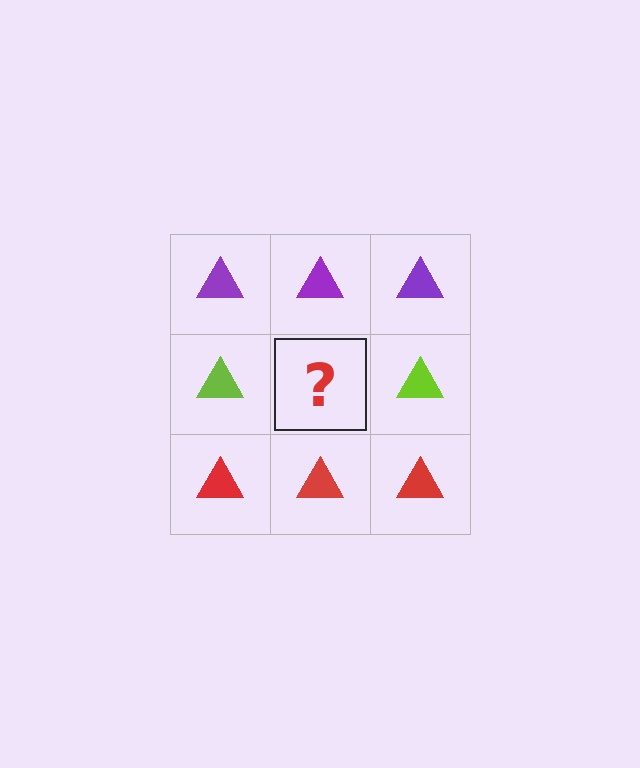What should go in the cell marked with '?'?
The missing cell should contain a lime triangle.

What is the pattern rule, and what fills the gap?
The rule is that each row has a consistent color. The gap should be filled with a lime triangle.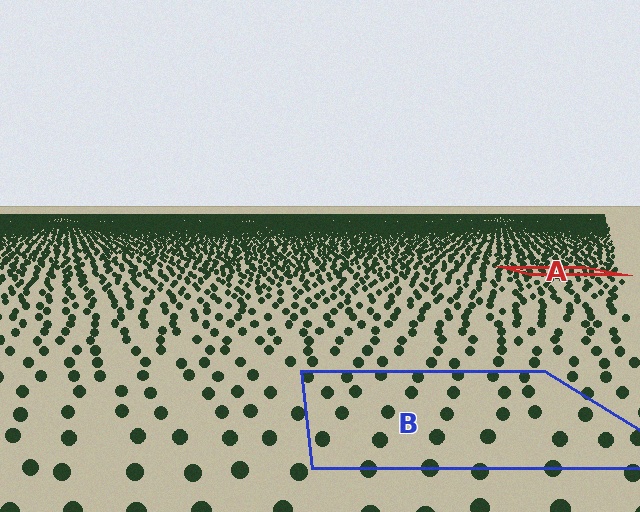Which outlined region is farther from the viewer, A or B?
Region A is farther from the viewer — the texture elements inside it appear smaller and more densely packed.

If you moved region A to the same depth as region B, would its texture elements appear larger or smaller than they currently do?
They would appear larger. At a closer depth, the same texture elements are projected at a bigger on-screen size.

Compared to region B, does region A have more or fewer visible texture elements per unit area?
Region A has more texture elements per unit area — they are packed more densely because it is farther away.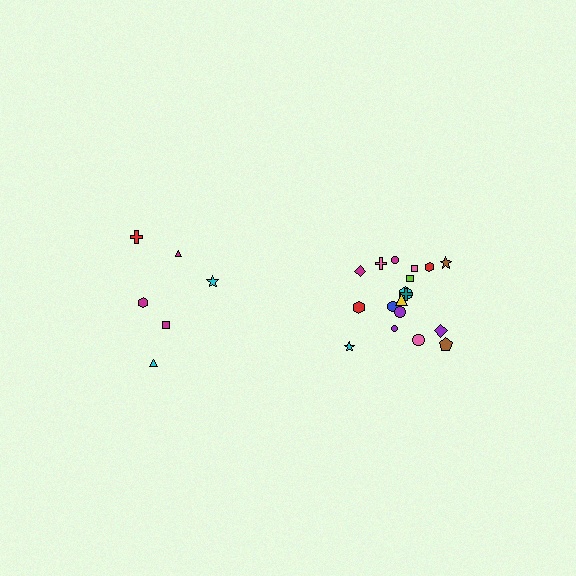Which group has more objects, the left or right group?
The right group.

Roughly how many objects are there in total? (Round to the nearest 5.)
Roughly 25 objects in total.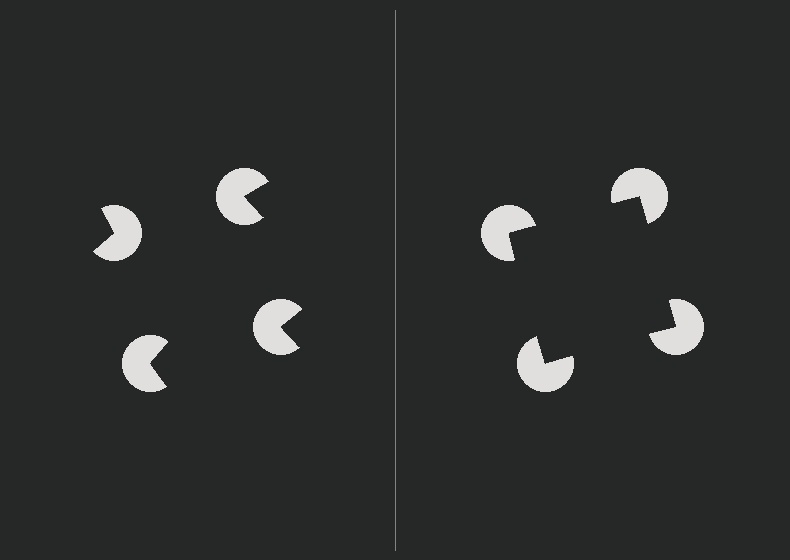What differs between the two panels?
The pac-man discs are positioned identically on both sides; only the wedge orientations differ. On the right they align to a square; on the left they are misaligned.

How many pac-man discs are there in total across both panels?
8 — 4 on each side.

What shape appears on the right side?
An illusory square.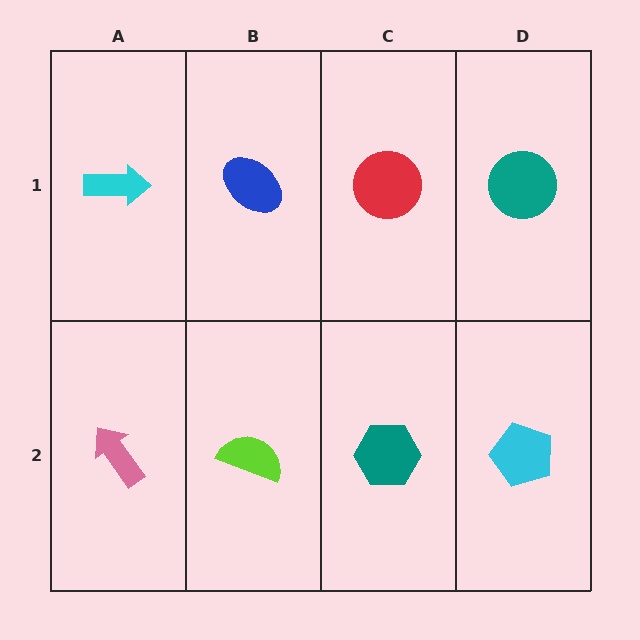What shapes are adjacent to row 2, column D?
A teal circle (row 1, column D), a teal hexagon (row 2, column C).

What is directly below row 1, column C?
A teal hexagon.